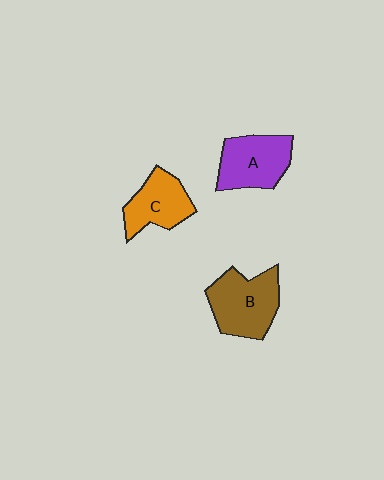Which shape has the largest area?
Shape B (brown).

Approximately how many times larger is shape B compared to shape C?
Approximately 1.3 times.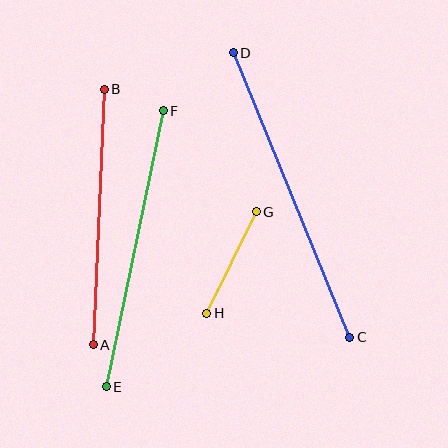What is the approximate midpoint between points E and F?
The midpoint is at approximately (135, 249) pixels.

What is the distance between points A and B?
The distance is approximately 256 pixels.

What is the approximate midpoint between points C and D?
The midpoint is at approximately (291, 195) pixels.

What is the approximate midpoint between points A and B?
The midpoint is at approximately (99, 217) pixels.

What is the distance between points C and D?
The distance is approximately 308 pixels.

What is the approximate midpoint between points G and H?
The midpoint is at approximately (231, 263) pixels.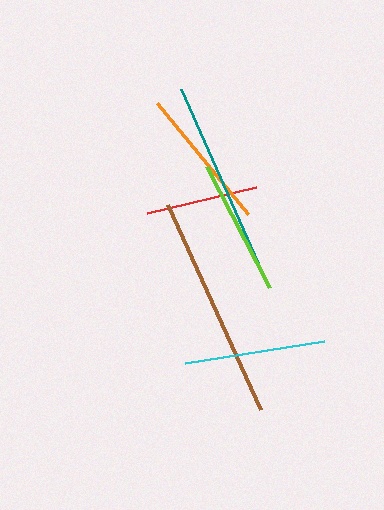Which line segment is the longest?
The brown line is the longest at approximately 225 pixels.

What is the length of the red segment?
The red segment is approximately 112 pixels long.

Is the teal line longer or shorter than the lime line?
The teal line is longer than the lime line.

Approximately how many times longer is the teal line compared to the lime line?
The teal line is approximately 1.5 times the length of the lime line.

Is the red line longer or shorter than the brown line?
The brown line is longer than the red line.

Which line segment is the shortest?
The red line is the shortest at approximately 112 pixels.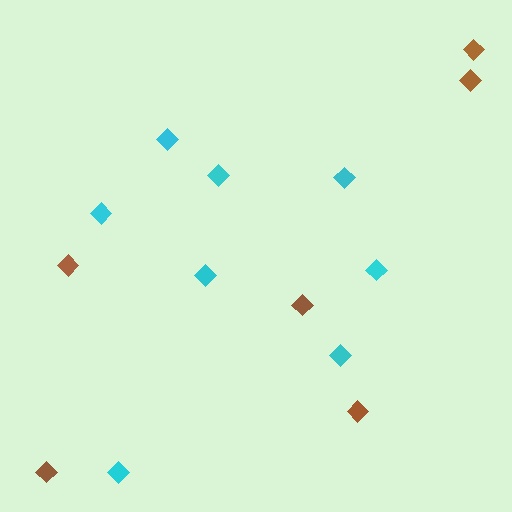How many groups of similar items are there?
There are 2 groups: one group of brown diamonds (6) and one group of cyan diamonds (8).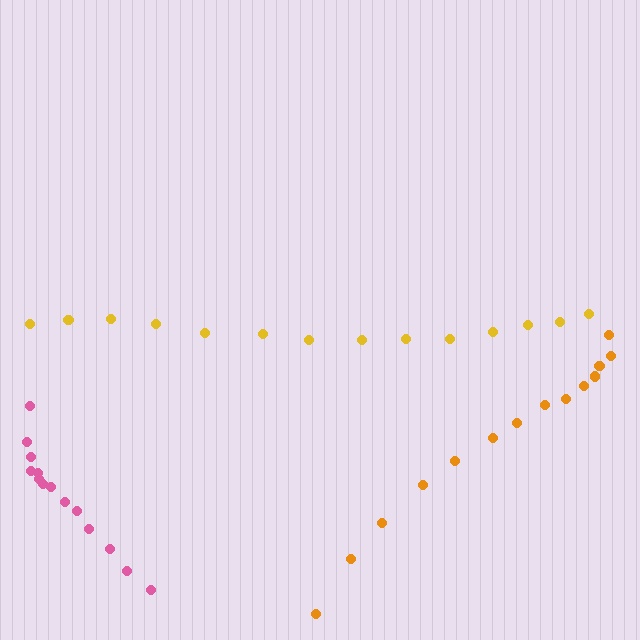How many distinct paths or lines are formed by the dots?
There are 3 distinct paths.